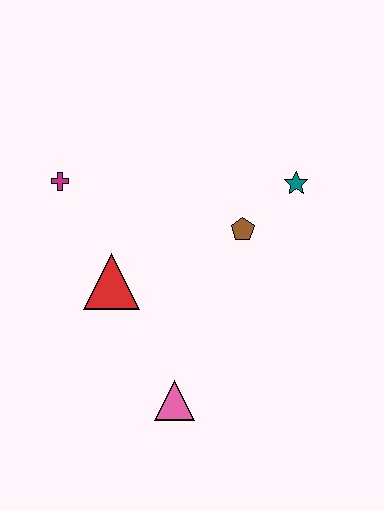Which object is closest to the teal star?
The brown pentagon is closest to the teal star.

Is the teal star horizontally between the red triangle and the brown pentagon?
No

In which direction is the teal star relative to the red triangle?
The teal star is to the right of the red triangle.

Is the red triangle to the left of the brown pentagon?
Yes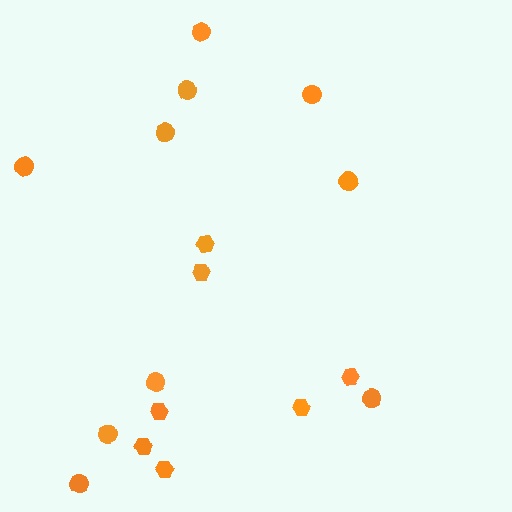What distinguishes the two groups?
There are 2 groups: one group of hexagons (7) and one group of circles (10).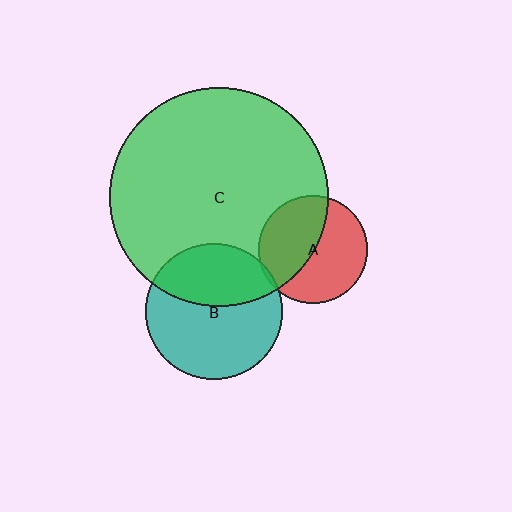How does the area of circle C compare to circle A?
Approximately 4.1 times.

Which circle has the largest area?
Circle C (green).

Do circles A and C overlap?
Yes.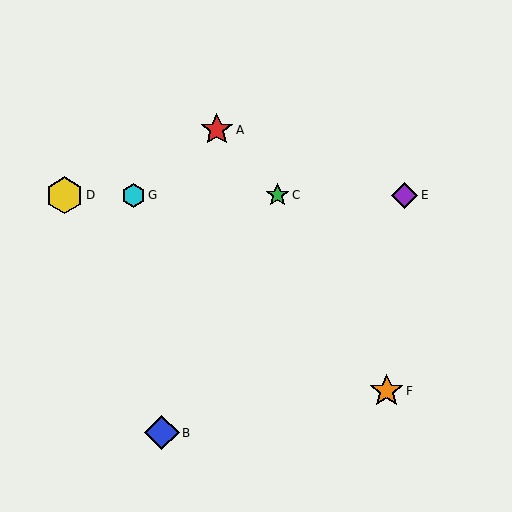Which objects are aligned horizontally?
Objects C, D, E, G are aligned horizontally.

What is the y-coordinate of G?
Object G is at y≈195.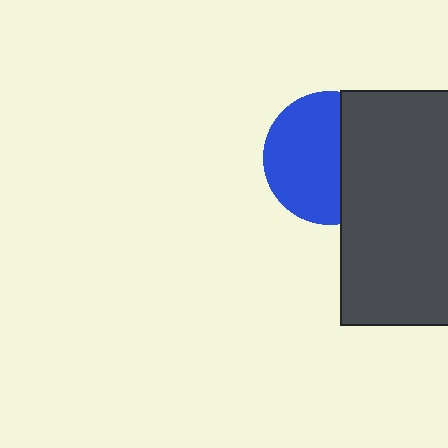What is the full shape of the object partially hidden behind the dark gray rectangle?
The partially hidden object is a blue circle.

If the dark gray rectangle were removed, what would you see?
You would see the complete blue circle.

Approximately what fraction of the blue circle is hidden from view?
Roughly 41% of the blue circle is hidden behind the dark gray rectangle.